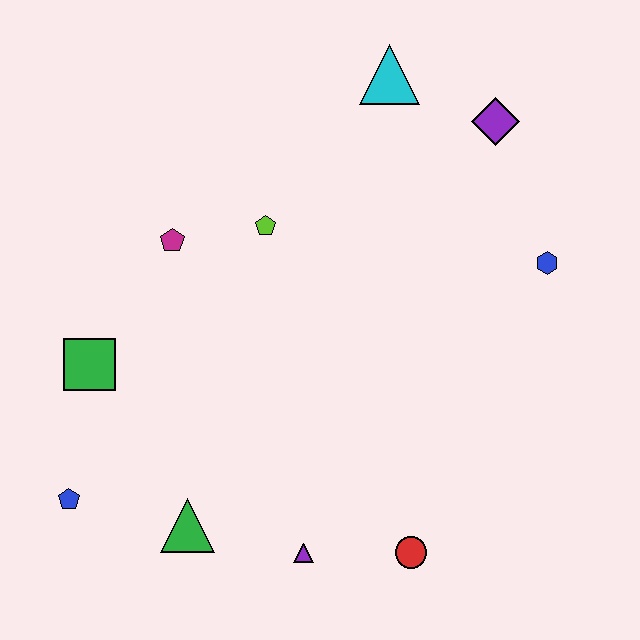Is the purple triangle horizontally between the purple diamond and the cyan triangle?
No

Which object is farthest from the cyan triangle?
The blue pentagon is farthest from the cyan triangle.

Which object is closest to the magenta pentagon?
The lime pentagon is closest to the magenta pentagon.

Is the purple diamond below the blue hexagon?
No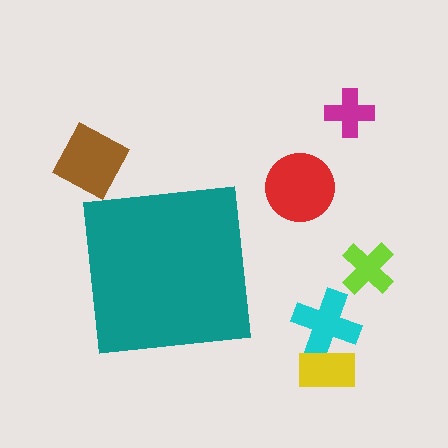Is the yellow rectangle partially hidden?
No, the yellow rectangle is fully visible.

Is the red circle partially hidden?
No, the red circle is fully visible.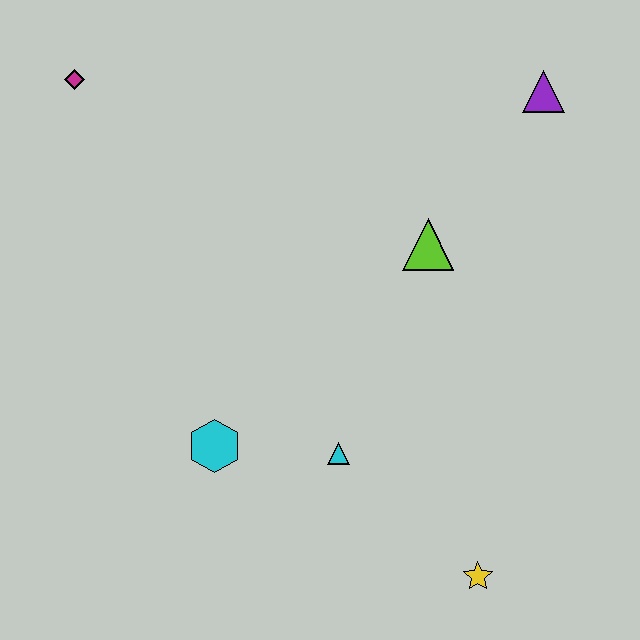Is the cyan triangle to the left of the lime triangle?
Yes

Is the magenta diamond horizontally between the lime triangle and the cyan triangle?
No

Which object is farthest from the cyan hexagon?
The purple triangle is farthest from the cyan hexagon.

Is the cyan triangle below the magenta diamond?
Yes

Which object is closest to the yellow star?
The cyan triangle is closest to the yellow star.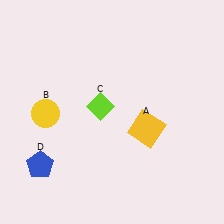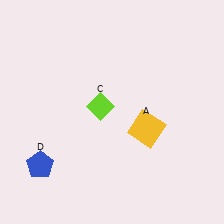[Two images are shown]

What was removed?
The yellow circle (B) was removed in Image 2.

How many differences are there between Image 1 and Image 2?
There is 1 difference between the two images.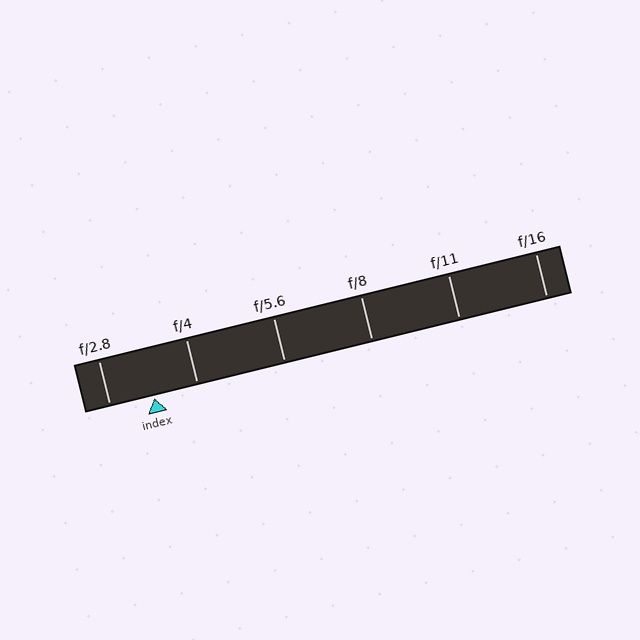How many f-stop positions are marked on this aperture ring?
There are 6 f-stop positions marked.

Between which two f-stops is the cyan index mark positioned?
The index mark is between f/2.8 and f/4.